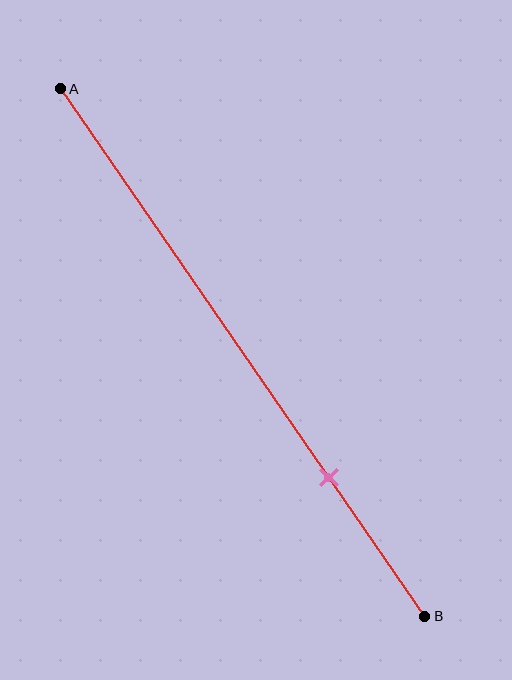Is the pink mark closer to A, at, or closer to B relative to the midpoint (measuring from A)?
The pink mark is closer to point B than the midpoint of segment AB.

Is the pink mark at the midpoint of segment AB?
No, the mark is at about 75% from A, not at the 50% midpoint.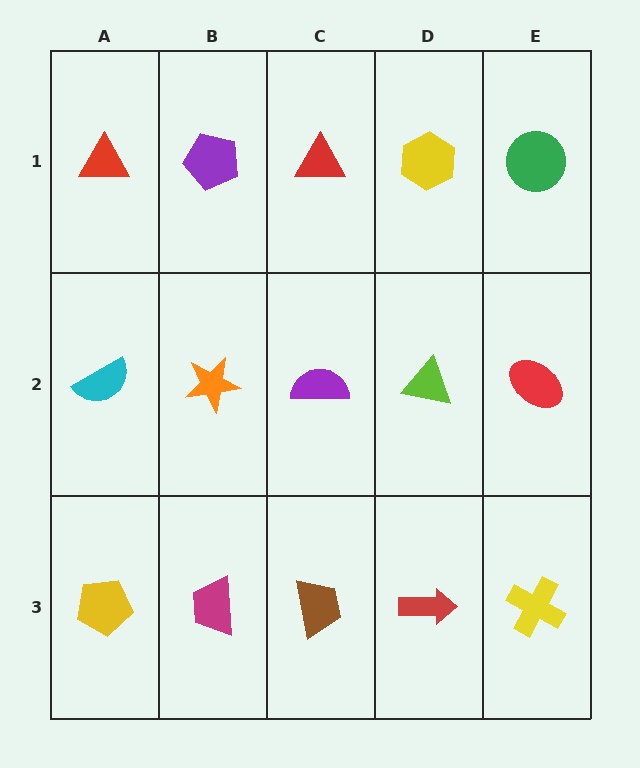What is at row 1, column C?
A red triangle.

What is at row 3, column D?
A red arrow.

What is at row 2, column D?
A lime triangle.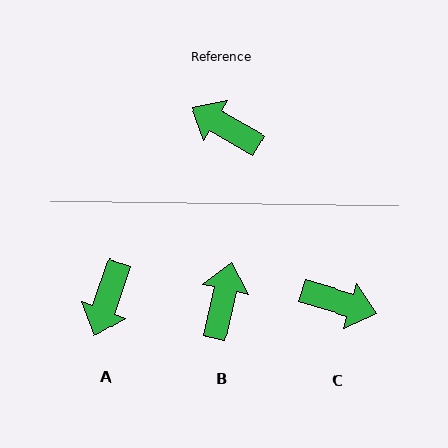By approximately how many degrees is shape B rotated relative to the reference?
Approximately 73 degrees clockwise.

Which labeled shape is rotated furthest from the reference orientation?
C, about 166 degrees away.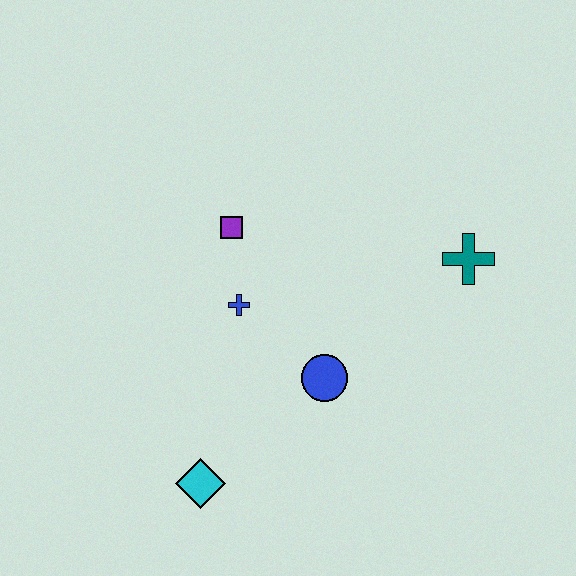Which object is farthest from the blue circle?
The teal cross is farthest from the blue circle.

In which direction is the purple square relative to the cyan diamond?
The purple square is above the cyan diamond.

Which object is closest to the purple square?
The blue cross is closest to the purple square.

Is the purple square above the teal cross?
Yes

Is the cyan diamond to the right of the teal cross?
No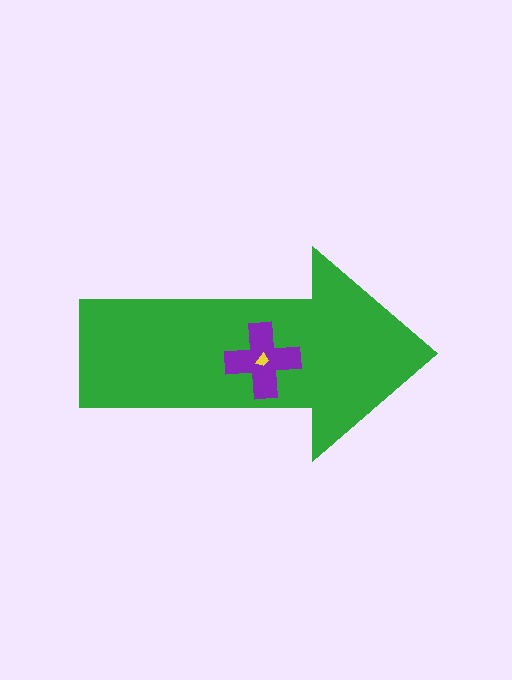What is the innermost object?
The yellow trapezoid.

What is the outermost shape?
The green arrow.